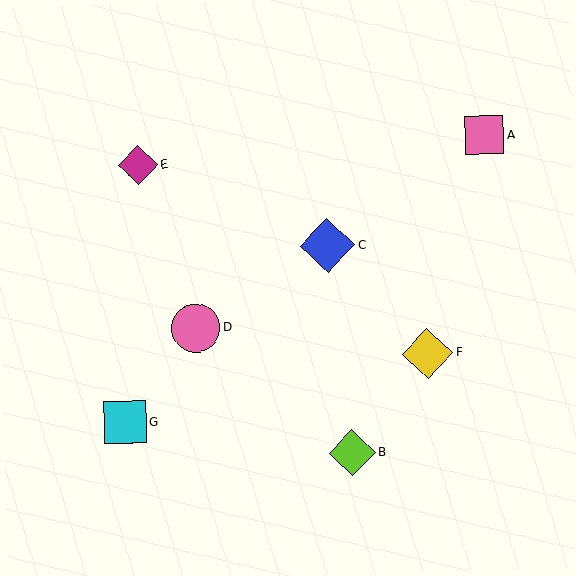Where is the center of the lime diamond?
The center of the lime diamond is at (352, 453).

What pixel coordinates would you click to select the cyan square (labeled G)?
Click at (125, 422) to select the cyan square G.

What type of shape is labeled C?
Shape C is a blue diamond.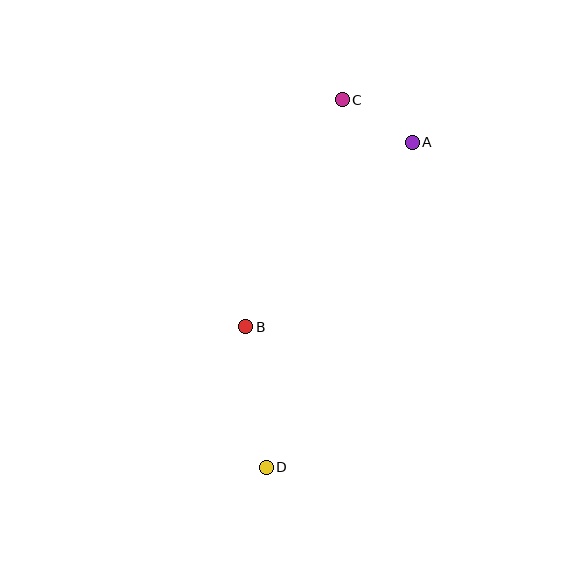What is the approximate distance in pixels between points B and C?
The distance between B and C is approximately 246 pixels.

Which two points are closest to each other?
Points A and C are closest to each other.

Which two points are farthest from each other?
Points C and D are farthest from each other.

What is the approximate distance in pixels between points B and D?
The distance between B and D is approximately 142 pixels.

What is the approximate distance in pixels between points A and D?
The distance between A and D is approximately 356 pixels.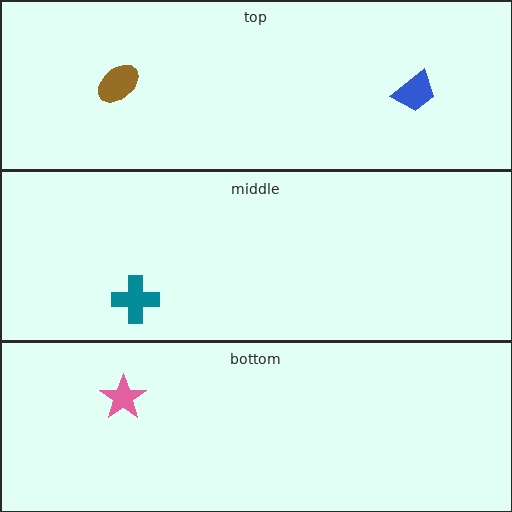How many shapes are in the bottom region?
1.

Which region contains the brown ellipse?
The top region.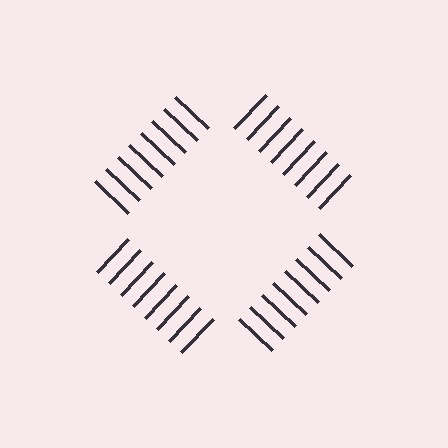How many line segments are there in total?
32 — 8 along each of the 4 edges.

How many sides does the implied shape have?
4 sides — the line-ends trace a square.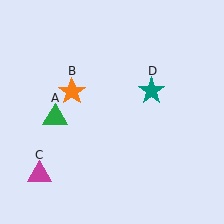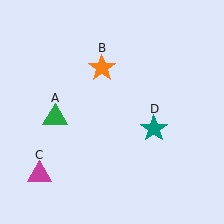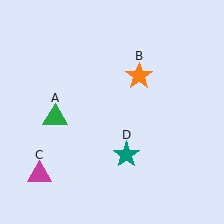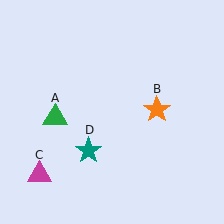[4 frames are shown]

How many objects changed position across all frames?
2 objects changed position: orange star (object B), teal star (object D).